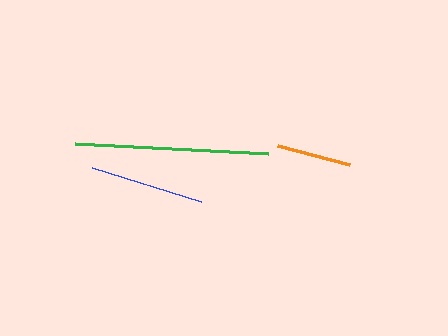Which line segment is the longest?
The green line is the longest at approximately 194 pixels.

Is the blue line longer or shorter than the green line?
The green line is longer than the blue line.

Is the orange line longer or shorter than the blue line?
The blue line is longer than the orange line.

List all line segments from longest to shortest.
From longest to shortest: green, blue, orange.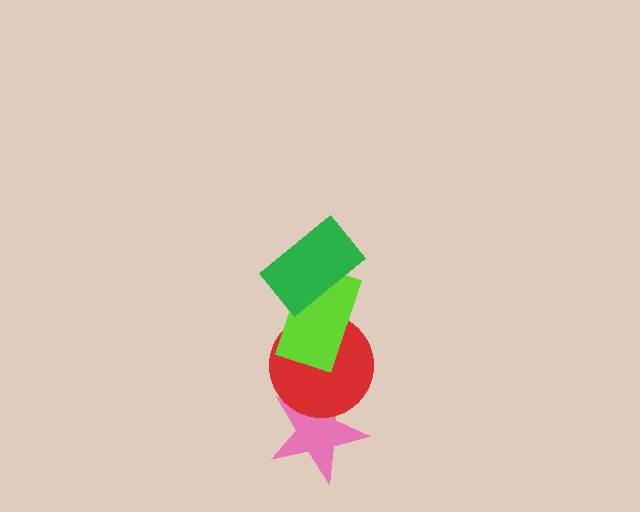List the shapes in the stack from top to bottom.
From top to bottom: the green rectangle, the lime rectangle, the red circle, the pink star.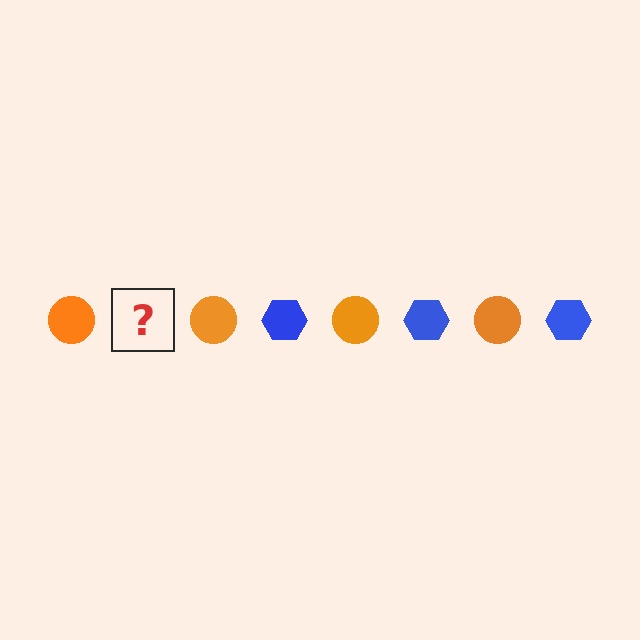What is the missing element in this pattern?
The missing element is a blue hexagon.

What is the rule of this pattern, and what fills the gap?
The rule is that the pattern alternates between orange circle and blue hexagon. The gap should be filled with a blue hexagon.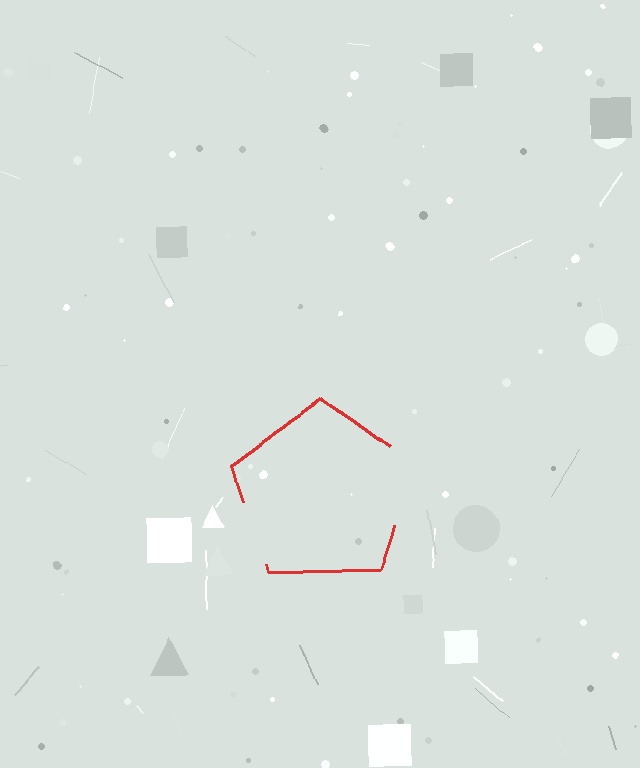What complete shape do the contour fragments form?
The contour fragments form a pentagon.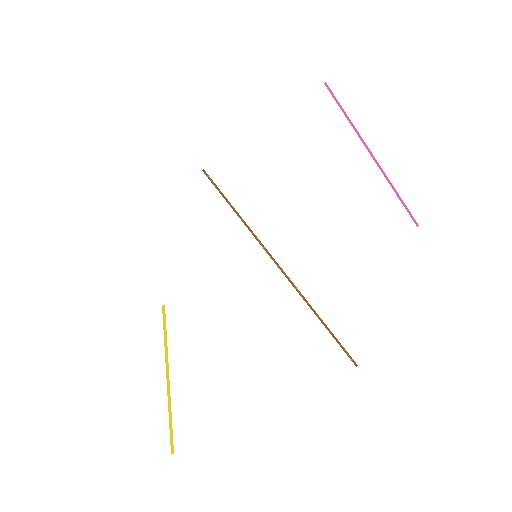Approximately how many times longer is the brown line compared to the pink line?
The brown line is approximately 1.5 times the length of the pink line.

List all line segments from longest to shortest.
From longest to shortest: brown, pink, yellow.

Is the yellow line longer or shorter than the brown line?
The brown line is longer than the yellow line.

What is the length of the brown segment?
The brown segment is approximately 249 pixels long.